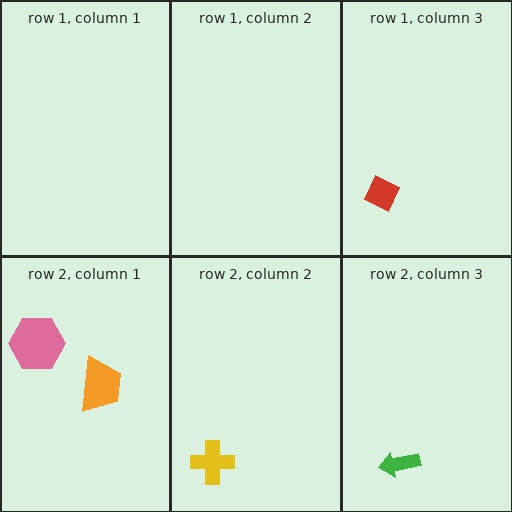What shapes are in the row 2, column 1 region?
The orange trapezoid, the pink hexagon.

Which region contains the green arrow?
The row 2, column 3 region.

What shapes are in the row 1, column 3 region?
The red diamond.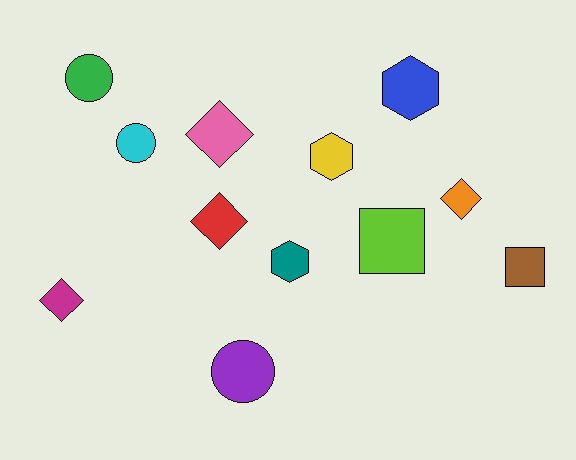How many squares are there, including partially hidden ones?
There are 2 squares.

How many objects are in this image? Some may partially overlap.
There are 12 objects.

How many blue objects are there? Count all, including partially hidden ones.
There is 1 blue object.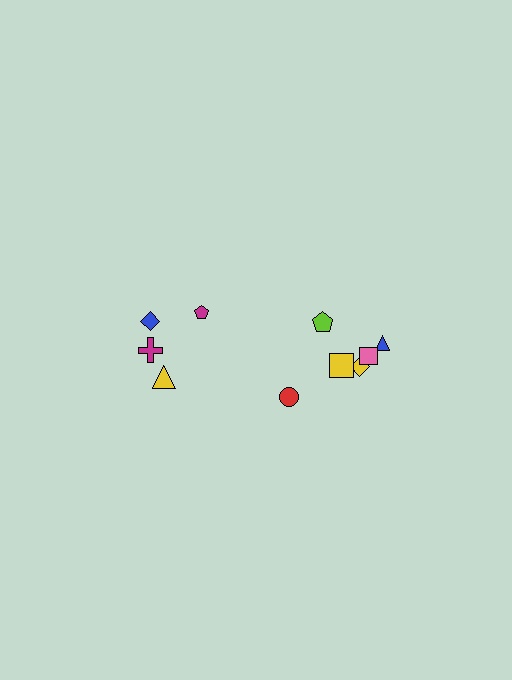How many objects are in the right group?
There are 6 objects.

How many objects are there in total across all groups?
There are 10 objects.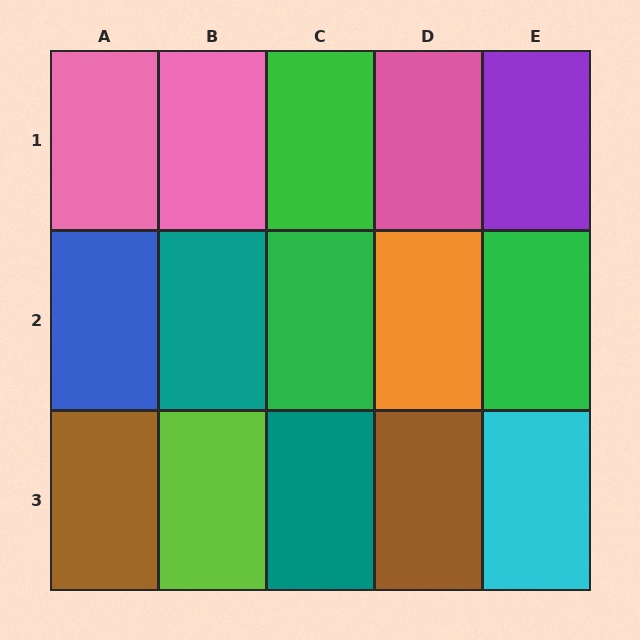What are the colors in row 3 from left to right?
Brown, lime, teal, brown, cyan.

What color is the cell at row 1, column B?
Pink.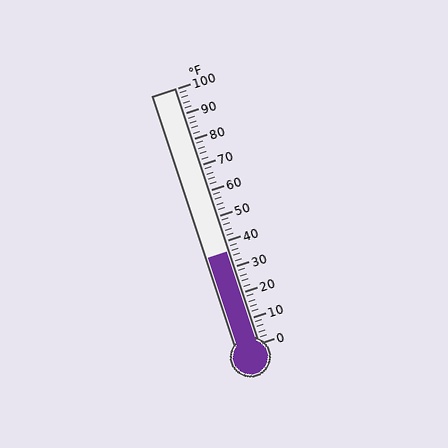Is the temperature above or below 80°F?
The temperature is below 80°F.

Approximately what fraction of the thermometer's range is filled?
The thermometer is filled to approximately 35% of its range.